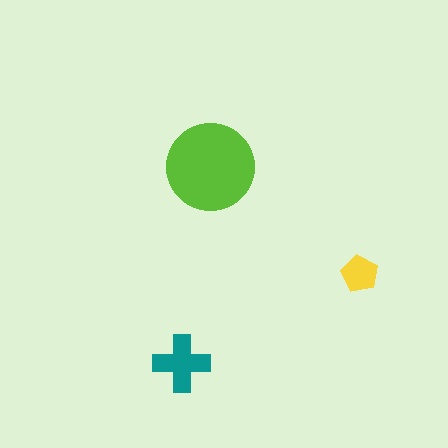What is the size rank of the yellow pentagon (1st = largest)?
3rd.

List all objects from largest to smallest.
The lime circle, the teal cross, the yellow pentagon.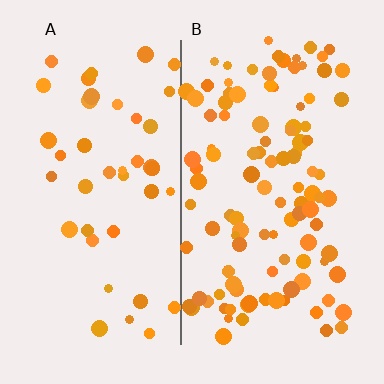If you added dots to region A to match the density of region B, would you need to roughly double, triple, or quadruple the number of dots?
Approximately triple.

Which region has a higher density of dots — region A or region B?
B (the right).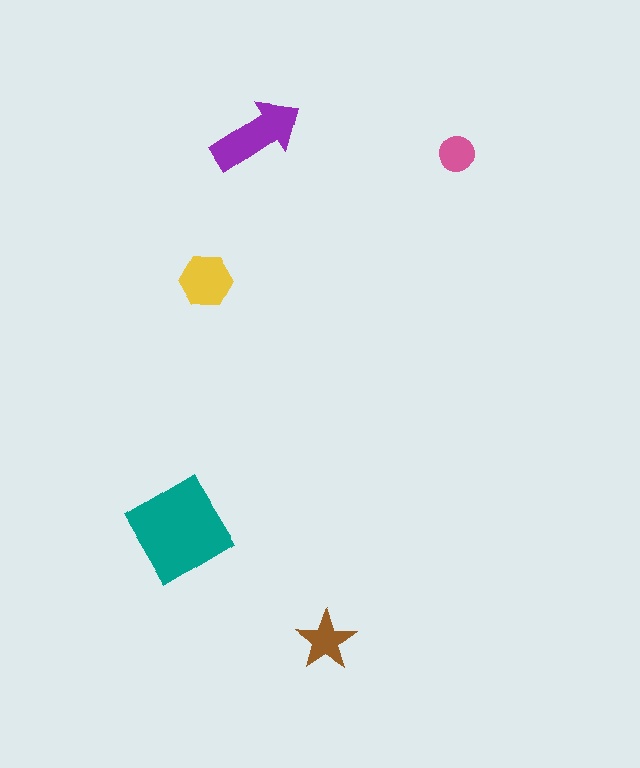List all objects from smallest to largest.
The pink circle, the brown star, the yellow hexagon, the purple arrow, the teal diamond.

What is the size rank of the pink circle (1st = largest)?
5th.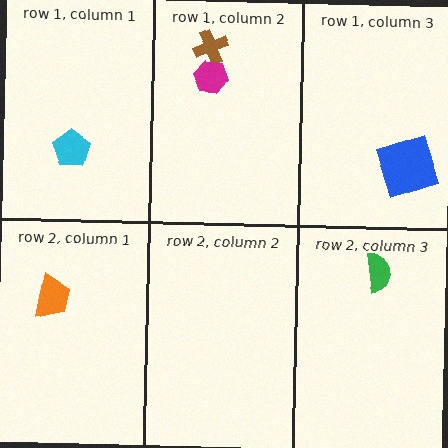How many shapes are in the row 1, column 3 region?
1.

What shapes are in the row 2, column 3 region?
The green semicircle.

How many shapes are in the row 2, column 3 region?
1.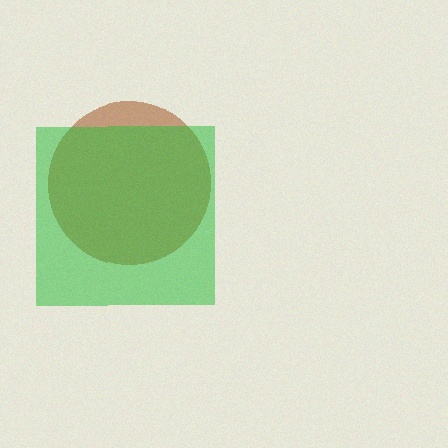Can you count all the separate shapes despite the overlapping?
Yes, there are 2 separate shapes.